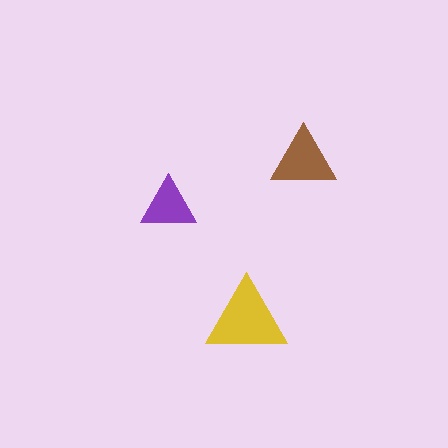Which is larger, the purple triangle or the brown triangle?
The brown one.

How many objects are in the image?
There are 3 objects in the image.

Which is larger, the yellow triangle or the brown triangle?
The yellow one.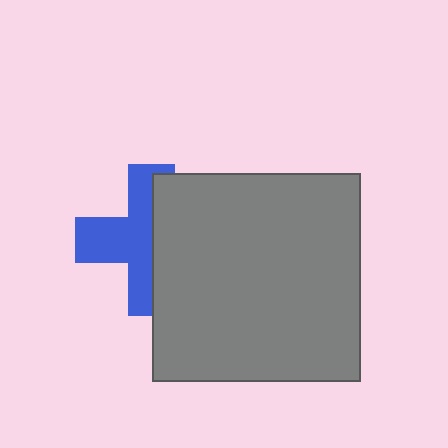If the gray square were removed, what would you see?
You would see the complete blue cross.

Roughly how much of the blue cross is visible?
About half of it is visible (roughly 52%).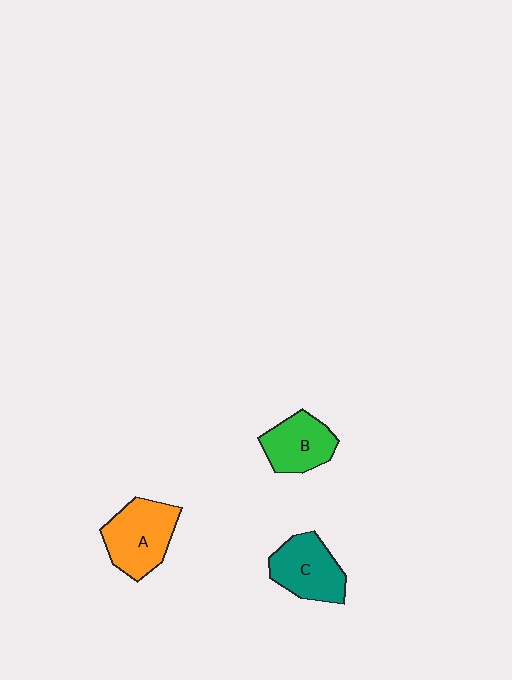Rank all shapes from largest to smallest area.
From largest to smallest: A (orange), C (teal), B (green).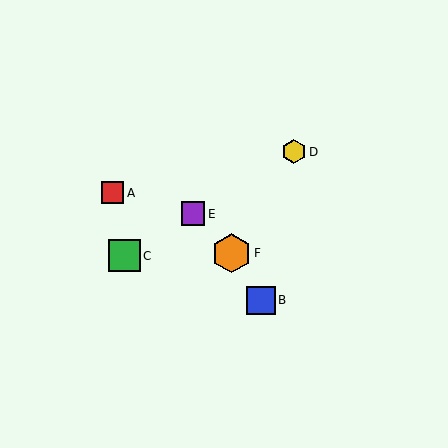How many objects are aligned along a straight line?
3 objects (C, D, E) are aligned along a straight line.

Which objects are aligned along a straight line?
Objects C, D, E are aligned along a straight line.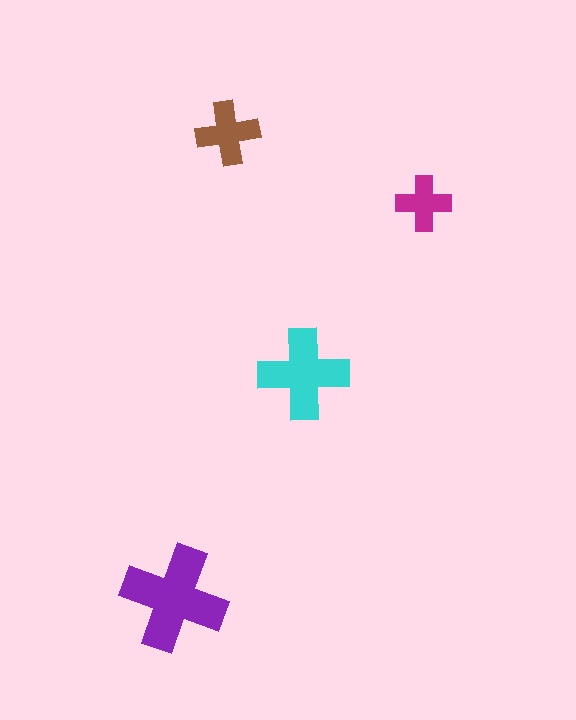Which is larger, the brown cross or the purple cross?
The purple one.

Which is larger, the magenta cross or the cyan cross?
The cyan one.